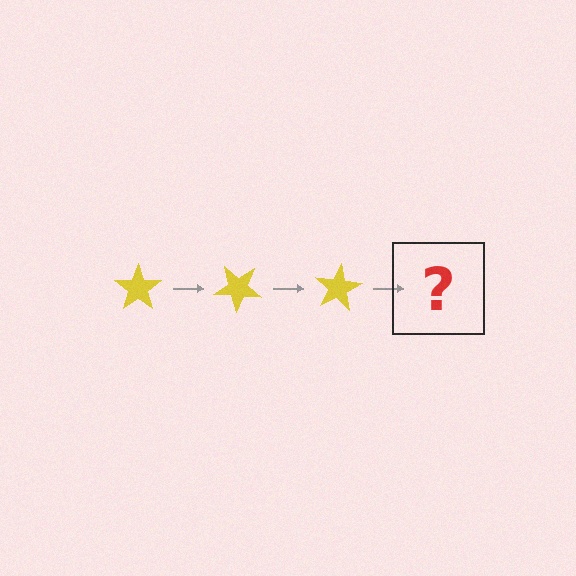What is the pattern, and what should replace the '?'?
The pattern is that the star rotates 40 degrees each step. The '?' should be a yellow star rotated 120 degrees.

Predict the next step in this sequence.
The next step is a yellow star rotated 120 degrees.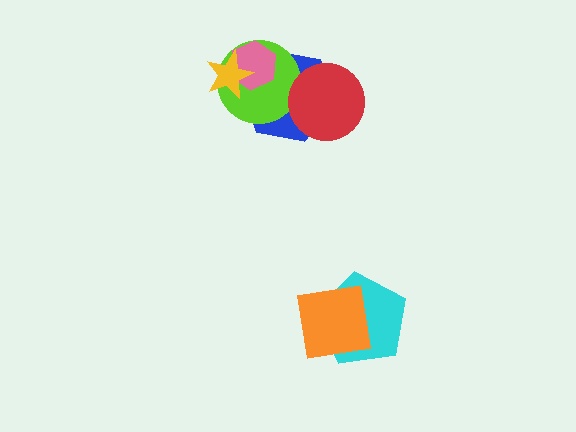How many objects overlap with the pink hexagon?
3 objects overlap with the pink hexagon.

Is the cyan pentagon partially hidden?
Yes, it is partially covered by another shape.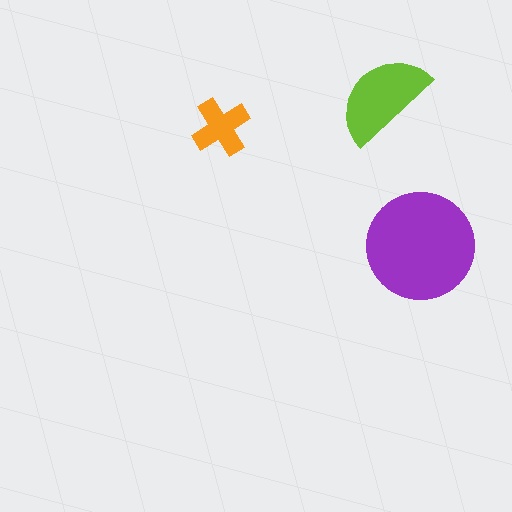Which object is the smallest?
The orange cross.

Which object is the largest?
The purple circle.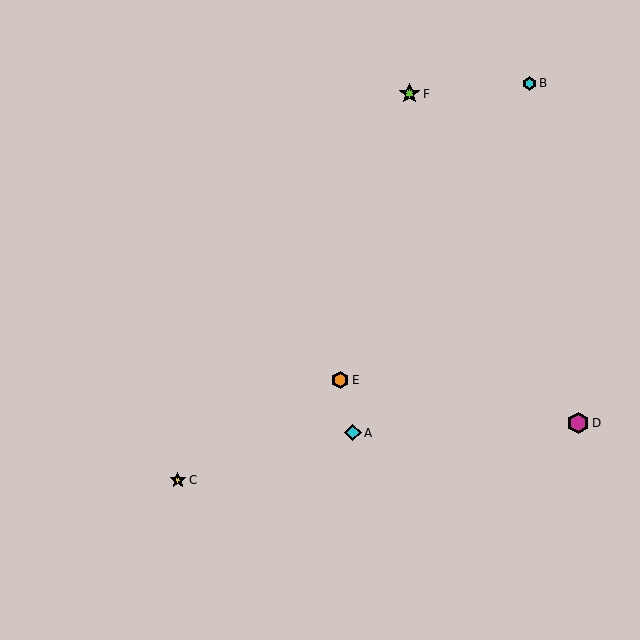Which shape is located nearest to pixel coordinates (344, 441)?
The cyan diamond (labeled A) at (353, 433) is nearest to that location.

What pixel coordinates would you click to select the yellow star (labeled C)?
Click at (178, 480) to select the yellow star C.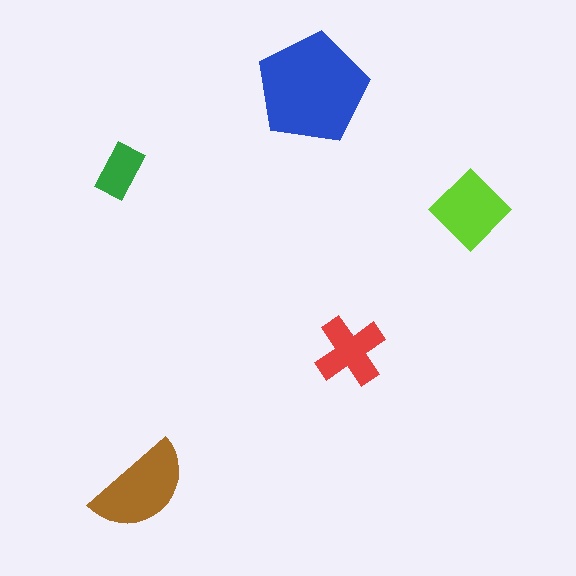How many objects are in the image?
There are 5 objects in the image.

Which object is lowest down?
The brown semicircle is bottommost.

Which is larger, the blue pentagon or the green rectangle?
The blue pentagon.